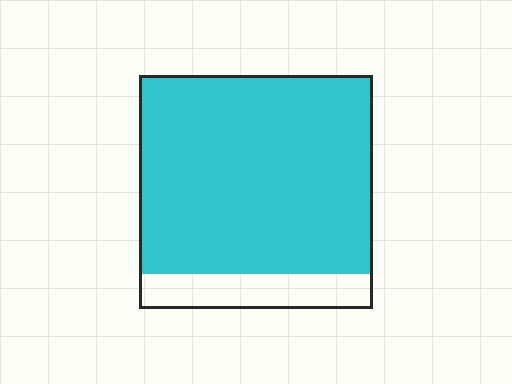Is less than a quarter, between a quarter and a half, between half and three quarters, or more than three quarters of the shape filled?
More than three quarters.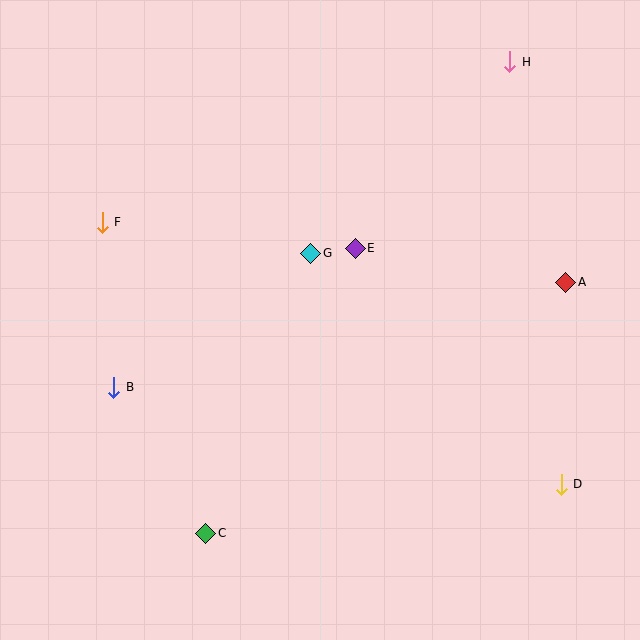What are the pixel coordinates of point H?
Point H is at (510, 62).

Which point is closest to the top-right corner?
Point H is closest to the top-right corner.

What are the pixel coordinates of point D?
Point D is at (561, 484).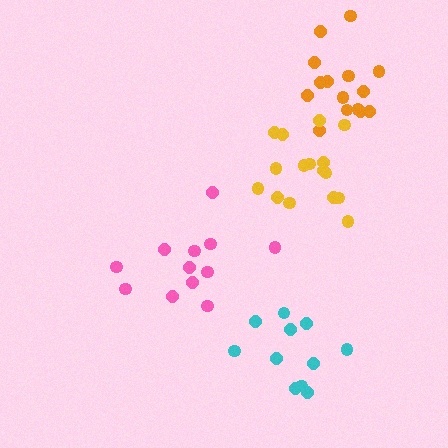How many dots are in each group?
Group 1: 15 dots, Group 2: 16 dots, Group 3: 12 dots, Group 4: 11 dots (54 total).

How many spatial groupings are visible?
There are 4 spatial groupings.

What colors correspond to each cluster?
The clusters are colored: orange, yellow, pink, cyan.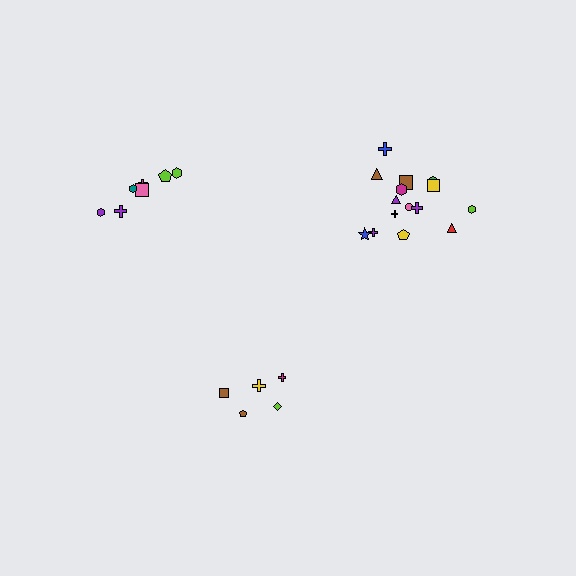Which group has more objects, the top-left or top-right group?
The top-right group.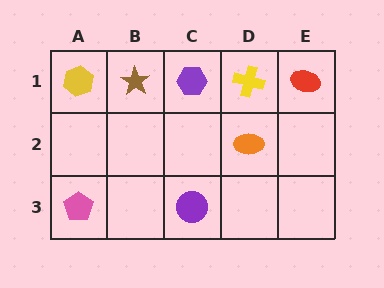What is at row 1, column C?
A purple hexagon.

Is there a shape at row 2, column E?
No, that cell is empty.